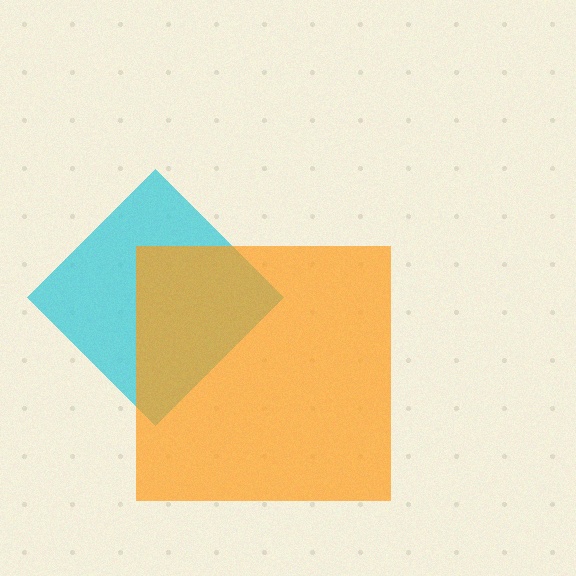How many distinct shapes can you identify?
There are 2 distinct shapes: a cyan diamond, an orange square.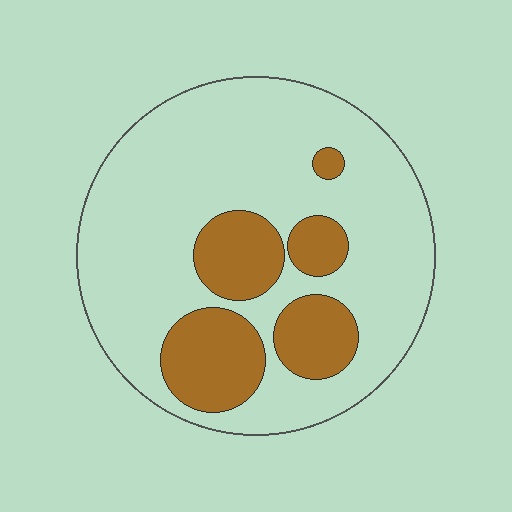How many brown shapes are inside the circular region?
5.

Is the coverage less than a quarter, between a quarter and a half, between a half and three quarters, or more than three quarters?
Less than a quarter.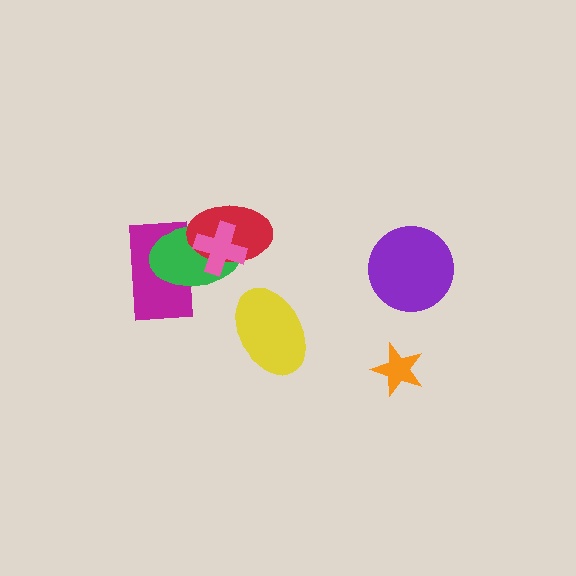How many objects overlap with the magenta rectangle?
3 objects overlap with the magenta rectangle.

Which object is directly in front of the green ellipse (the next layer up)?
The red ellipse is directly in front of the green ellipse.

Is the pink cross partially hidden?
No, no other shape covers it.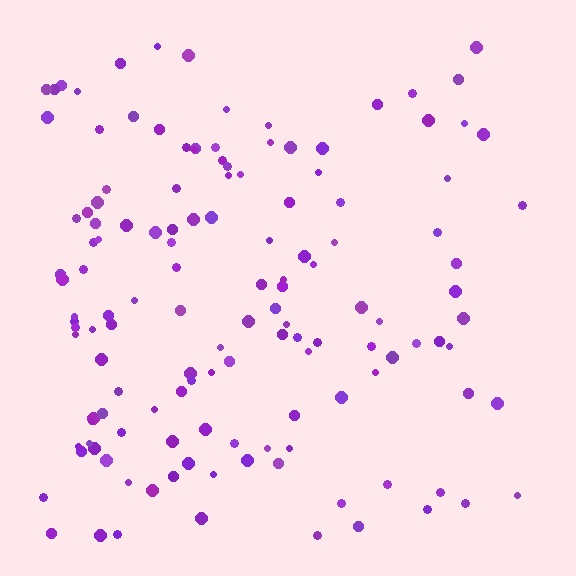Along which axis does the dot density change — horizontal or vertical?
Horizontal.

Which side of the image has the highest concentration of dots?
The left.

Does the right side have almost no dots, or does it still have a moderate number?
Still a moderate number, just noticeably fewer than the left.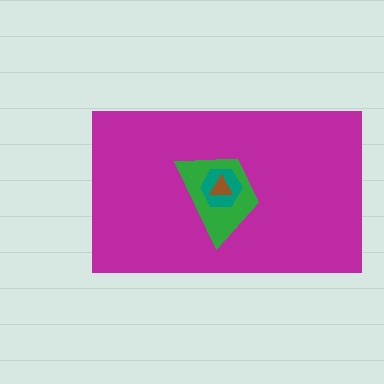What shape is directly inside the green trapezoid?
The teal hexagon.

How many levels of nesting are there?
4.